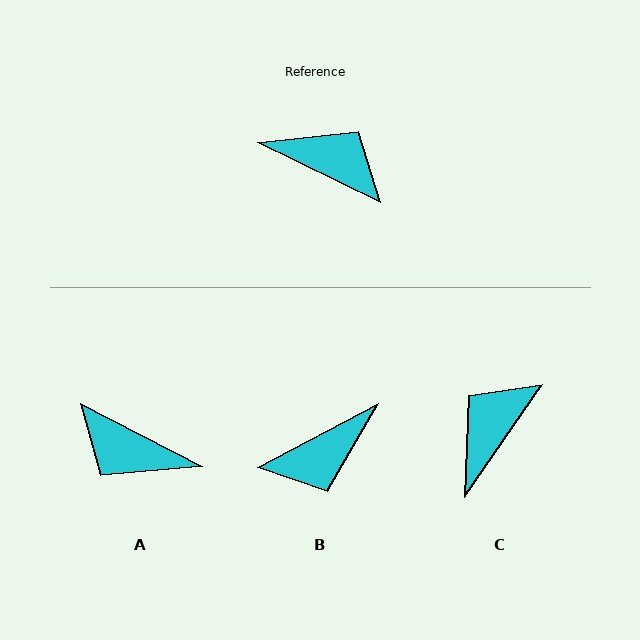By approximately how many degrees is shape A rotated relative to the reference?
Approximately 179 degrees counter-clockwise.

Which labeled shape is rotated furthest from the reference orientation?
A, about 179 degrees away.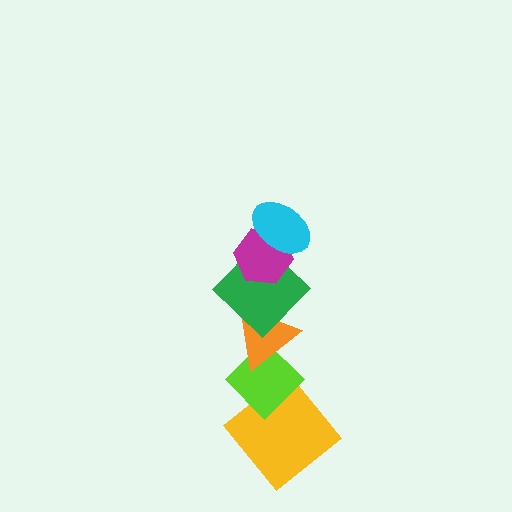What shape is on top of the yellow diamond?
The lime diamond is on top of the yellow diamond.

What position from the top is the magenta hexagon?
The magenta hexagon is 2nd from the top.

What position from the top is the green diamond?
The green diamond is 3rd from the top.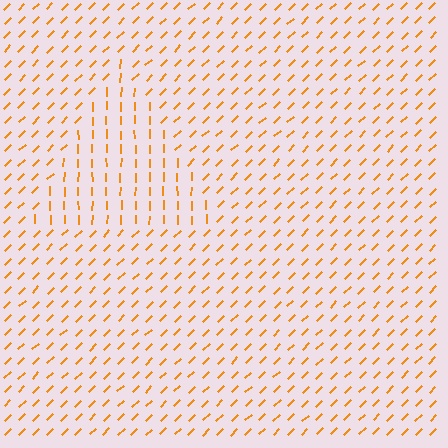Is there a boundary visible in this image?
Yes, there is a texture boundary formed by a change in line orientation.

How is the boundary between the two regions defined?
The boundary is defined purely by a change in line orientation (approximately 45 degrees difference). All lines are the same color and thickness.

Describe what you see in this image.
The image is filled with small orange line segments. A triangle region in the image has lines oriented differently from the surrounding lines, creating a visible texture boundary.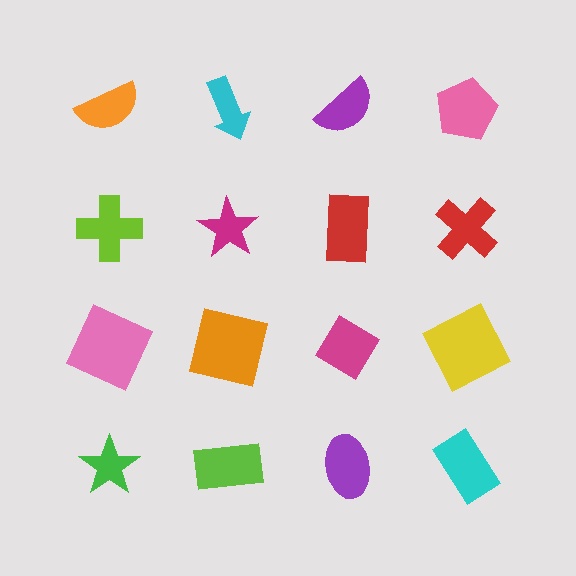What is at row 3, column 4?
A yellow square.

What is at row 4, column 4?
A cyan rectangle.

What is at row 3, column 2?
An orange square.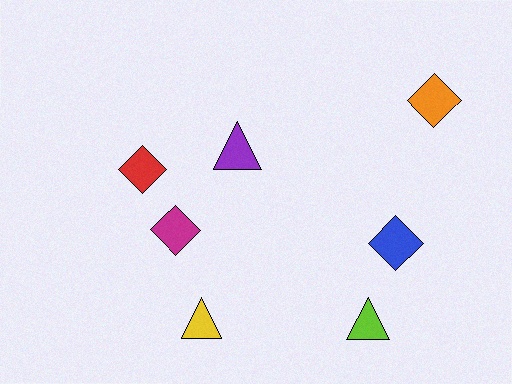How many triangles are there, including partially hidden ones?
There are 3 triangles.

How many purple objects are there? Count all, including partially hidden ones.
There is 1 purple object.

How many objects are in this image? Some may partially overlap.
There are 7 objects.